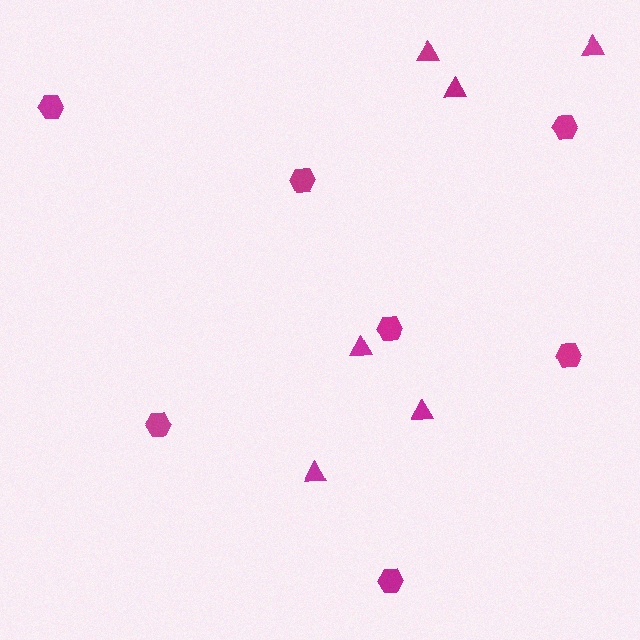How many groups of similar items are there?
There are 2 groups: one group of triangles (6) and one group of hexagons (7).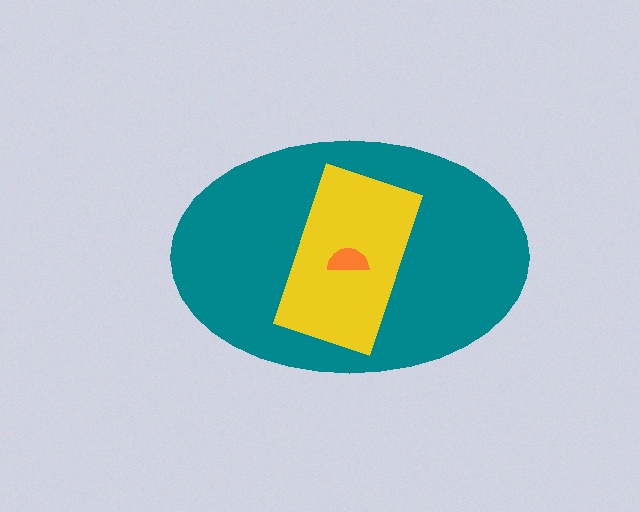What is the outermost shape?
The teal ellipse.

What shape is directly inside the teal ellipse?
The yellow rectangle.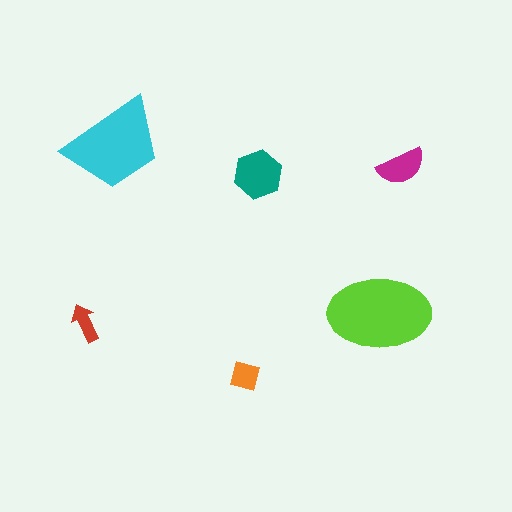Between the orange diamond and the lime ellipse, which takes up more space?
The lime ellipse.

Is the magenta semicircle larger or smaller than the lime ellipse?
Smaller.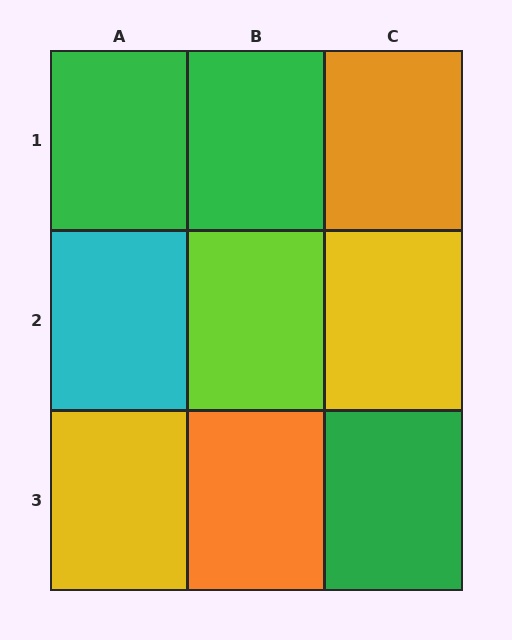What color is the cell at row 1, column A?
Green.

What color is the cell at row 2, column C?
Yellow.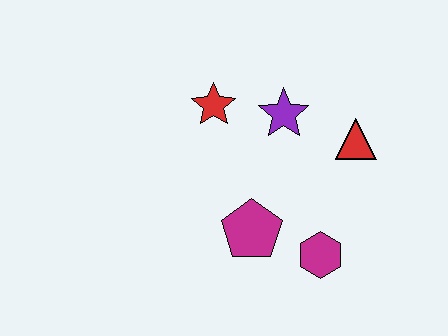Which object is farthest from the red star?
The magenta hexagon is farthest from the red star.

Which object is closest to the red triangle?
The purple star is closest to the red triangle.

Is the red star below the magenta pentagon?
No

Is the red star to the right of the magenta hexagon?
No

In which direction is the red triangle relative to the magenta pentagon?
The red triangle is to the right of the magenta pentagon.